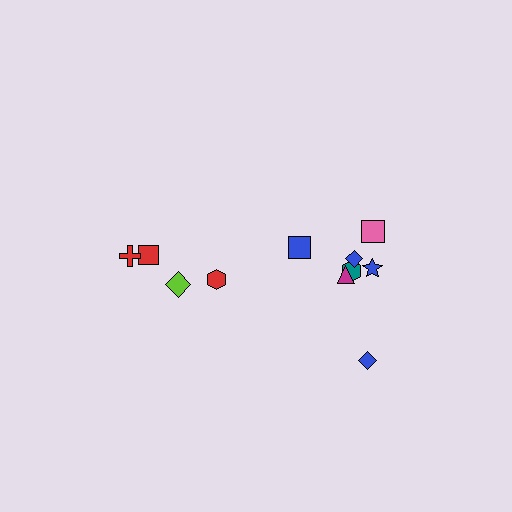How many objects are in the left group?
There are 4 objects.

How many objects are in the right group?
There are 7 objects.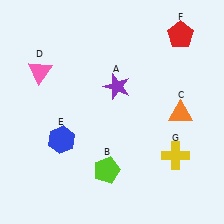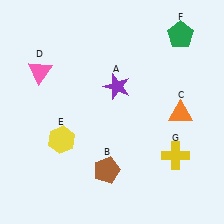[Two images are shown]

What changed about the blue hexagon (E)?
In Image 1, E is blue. In Image 2, it changed to yellow.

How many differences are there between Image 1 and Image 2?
There are 3 differences between the two images.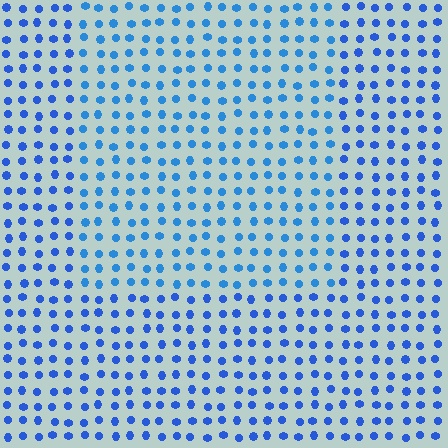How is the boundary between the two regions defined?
The boundary is defined purely by a slight shift in hue (about 17 degrees). Spacing, size, and orientation are identical on both sides.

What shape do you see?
I see a rectangle.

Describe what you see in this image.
The image is filled with small blue elements in a uniform arrangement. A rectangle-shaped region is visible where the elements are tinted to a slightly different hue, forming a subtle color boundary.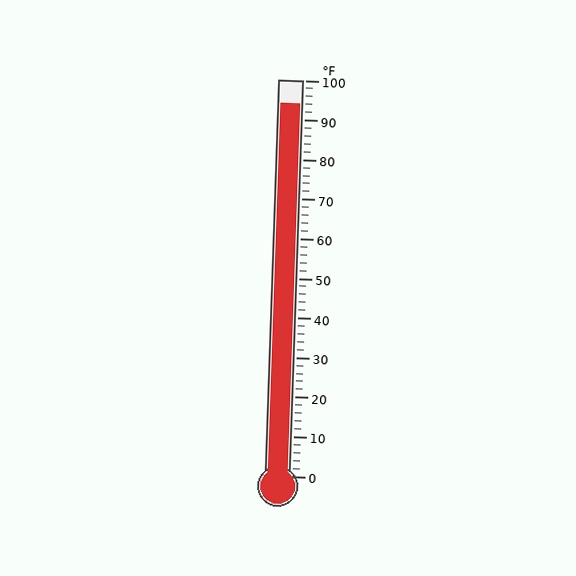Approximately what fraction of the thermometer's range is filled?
The thermometer is filled to approximately 95% of its range.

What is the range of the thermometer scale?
The thermometer scale ranges from 0°F to 100°F.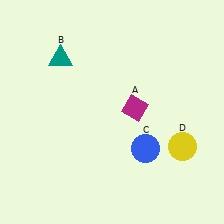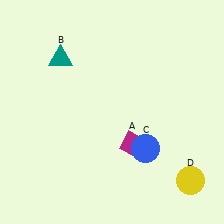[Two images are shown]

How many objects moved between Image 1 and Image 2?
2 objects moved between the two images.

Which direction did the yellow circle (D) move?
The yellow circle (D) moved down.